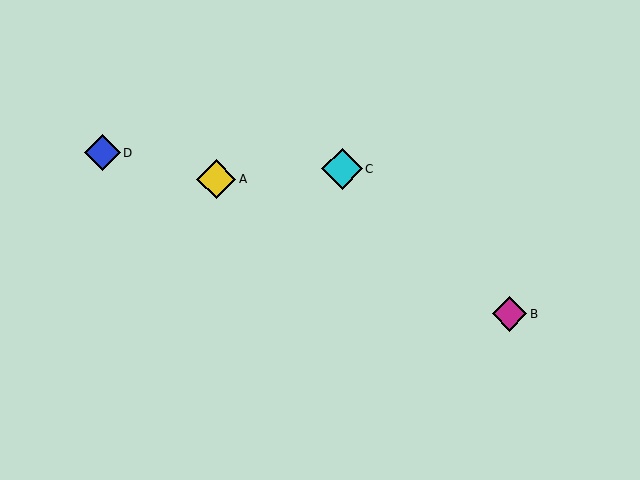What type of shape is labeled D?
Shape D is a blue diamond.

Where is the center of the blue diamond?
The center of the blue diamond is at (103, 153).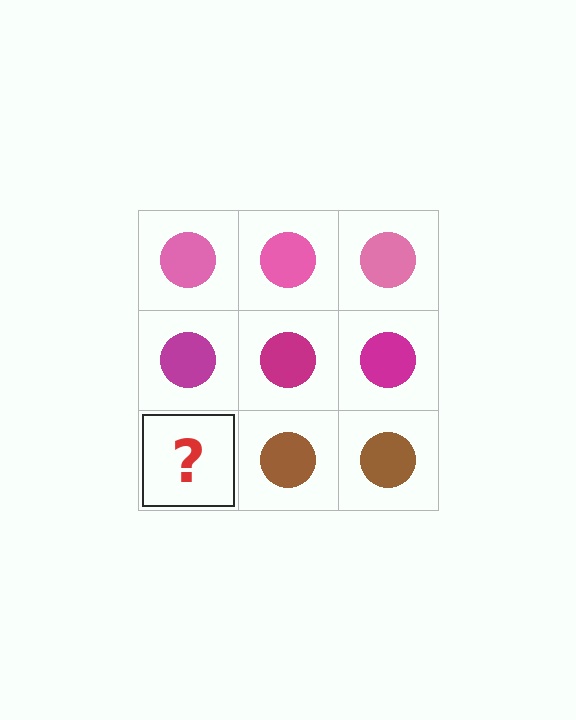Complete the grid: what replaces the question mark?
The question mark should be replaced with a brown circle.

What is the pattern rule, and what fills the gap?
The rule is that each row has a consistent color. The gap should be filled with a brown circle.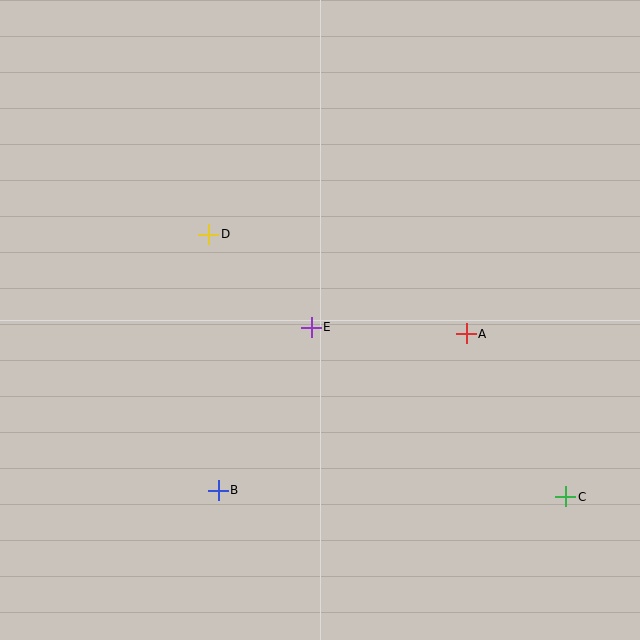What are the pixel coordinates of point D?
Point D is at (209, 234).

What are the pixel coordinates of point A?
Point A is at (466, 334).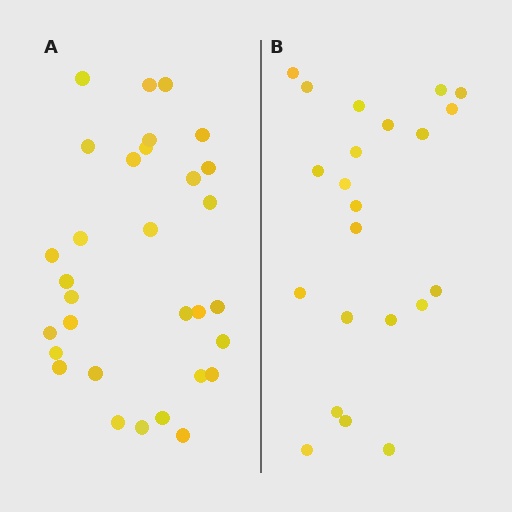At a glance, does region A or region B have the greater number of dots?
Region A (the left region) has more dots.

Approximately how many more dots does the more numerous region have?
Region A has roughly 8 or so more dots than region B.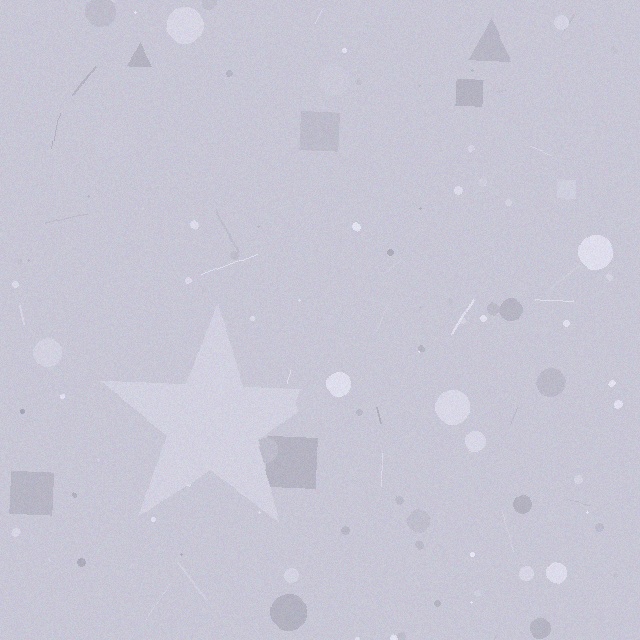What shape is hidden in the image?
A star is hidden in the image.